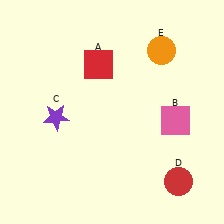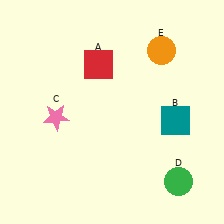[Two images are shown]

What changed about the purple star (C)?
In Image 1, C is purple. In Image 2, it changed to pink.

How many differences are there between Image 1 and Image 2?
There are 3 differences between the two images.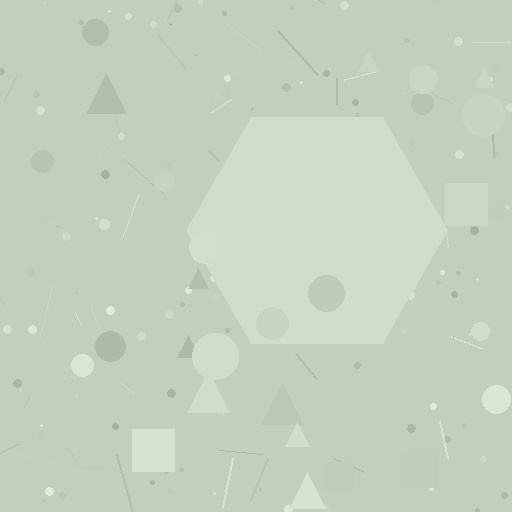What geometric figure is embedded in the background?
A hexagon is embedded in the background.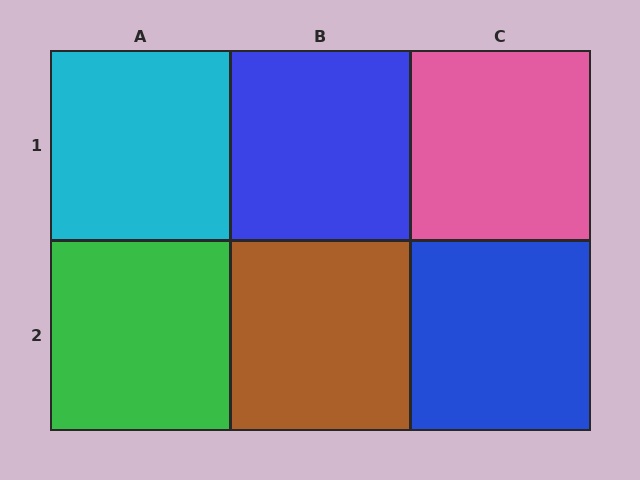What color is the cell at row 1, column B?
Blue.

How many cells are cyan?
1 cell is cyan.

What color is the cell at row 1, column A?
Cyan.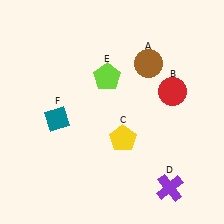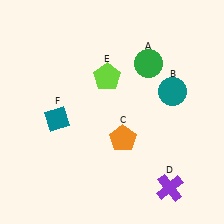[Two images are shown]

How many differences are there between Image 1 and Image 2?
There are 3 differences between the two images.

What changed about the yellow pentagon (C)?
In Image 1, C is yellow. In Image 2, it changed to orange.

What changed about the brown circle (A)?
In Image 1, A is brown. In Image 2, it changed to green.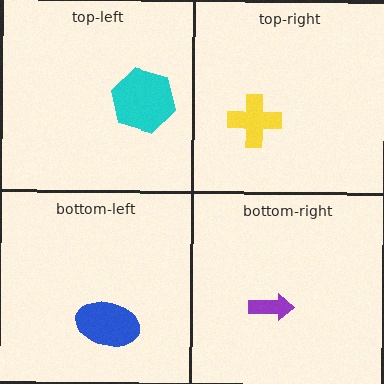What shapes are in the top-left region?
The cyan hexagon.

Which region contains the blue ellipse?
The bottom-left region.